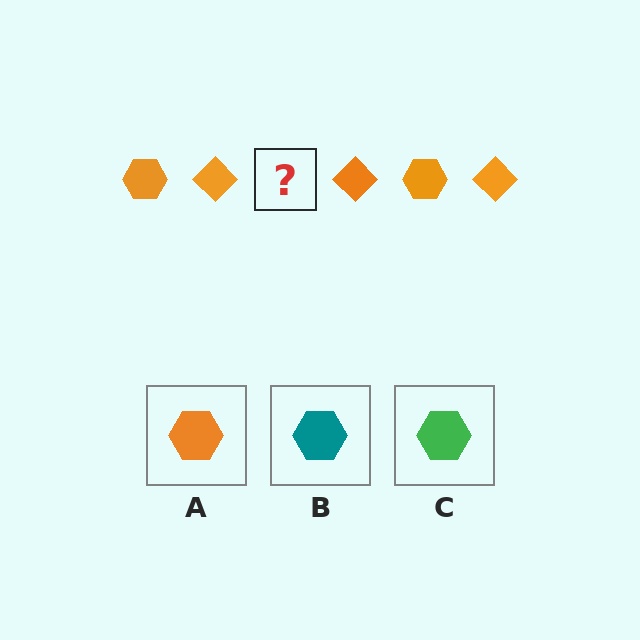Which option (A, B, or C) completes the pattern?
A.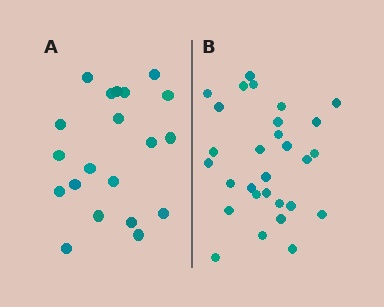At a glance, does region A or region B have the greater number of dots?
Region B (the right region) has more dots.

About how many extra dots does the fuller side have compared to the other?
Region B has roughly 8 or so more dots than region A.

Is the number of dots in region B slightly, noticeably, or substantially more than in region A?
Region B has substantially more. The ratio is roughly 1.4 to 1.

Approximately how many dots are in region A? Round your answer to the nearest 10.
About 20 dots.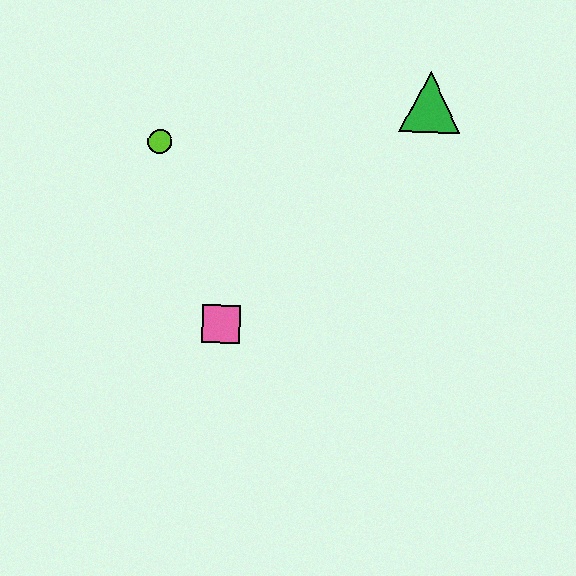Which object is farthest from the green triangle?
The pink square is farthest from the green triangle.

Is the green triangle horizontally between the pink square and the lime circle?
No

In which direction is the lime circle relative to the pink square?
The lime circle is above the pink square.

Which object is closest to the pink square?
The lime circle is closest to the pink square.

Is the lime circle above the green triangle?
No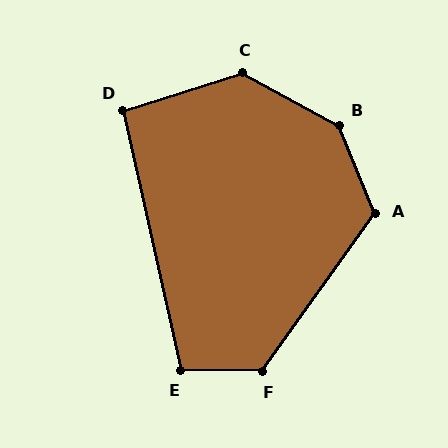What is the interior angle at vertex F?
Approximately 125 degrees (obtuse).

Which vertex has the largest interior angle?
B, at approximately 140 degrees.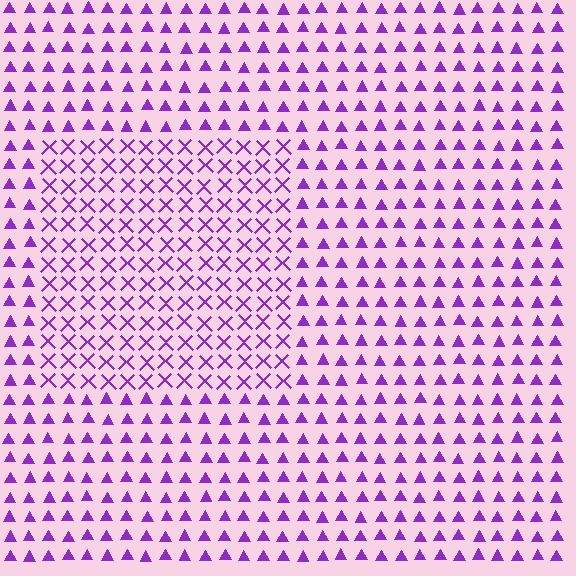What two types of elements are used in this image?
The image uses X marks inside the rectangle region and triangles outside it.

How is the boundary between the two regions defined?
The boundary is defined by a change in element shape: X marks inside vs. triangles outside. All elements share the same color and spacing.